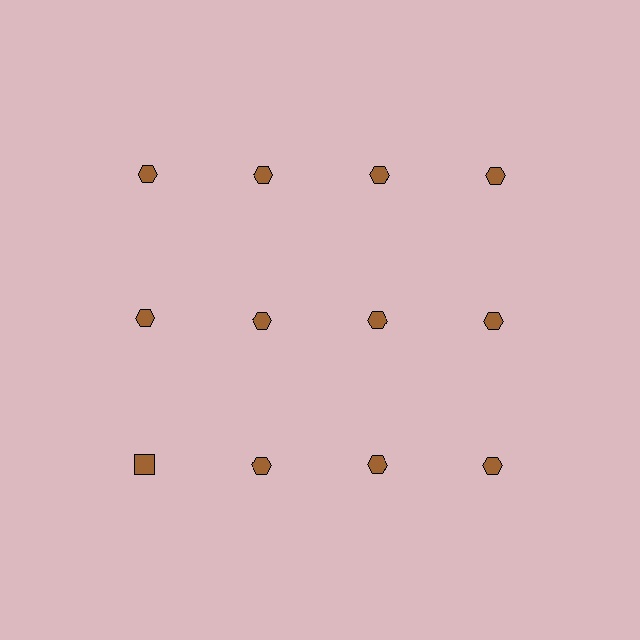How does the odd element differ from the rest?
It has a different shape: square instead of hexagon.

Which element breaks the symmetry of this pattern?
The brown square in the third row, leftmost column breaks the symmetry. All other shapes are brown hexagons.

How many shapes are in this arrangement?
There are 12 shapes arranged in a grid pattern.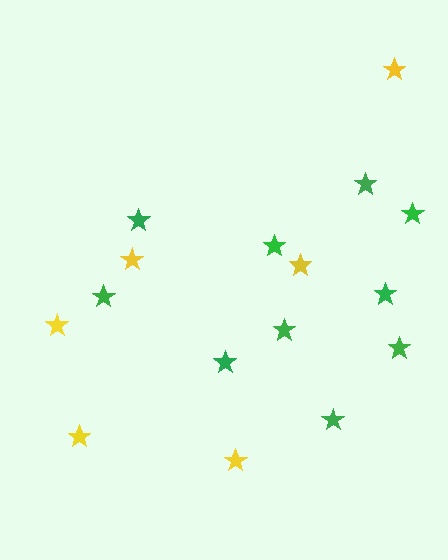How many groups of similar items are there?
There are 2 groups: one group of yellow stars (6) and one group of green stars (10).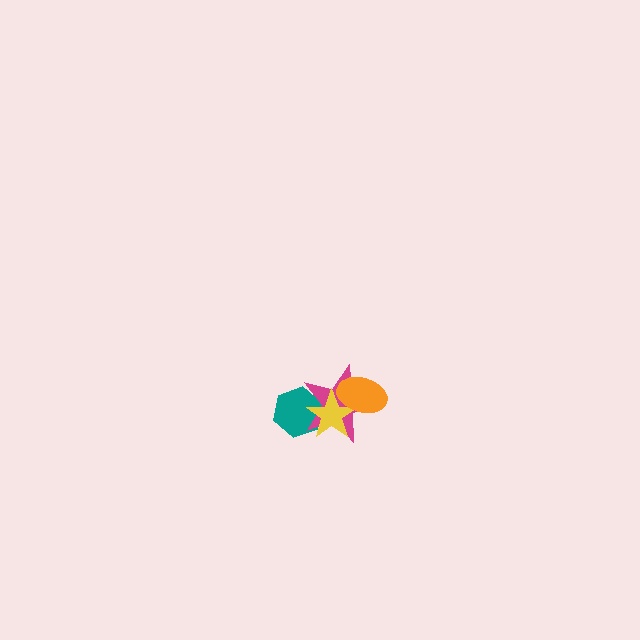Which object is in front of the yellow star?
The orange ellipse is in front of the yellow star.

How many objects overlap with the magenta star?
3 objects overlap with the magenta star.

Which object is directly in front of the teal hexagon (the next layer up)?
The magenta star is directly in front of the teal hexagon.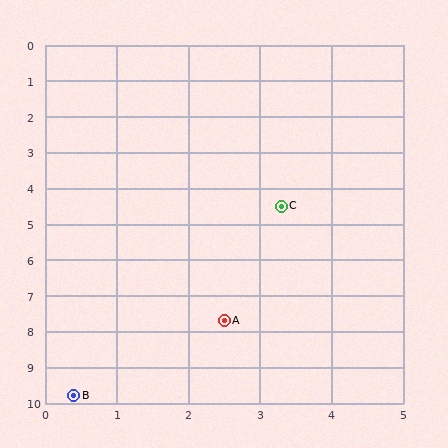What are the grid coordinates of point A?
Point A is at approximately (2.5, 7.7).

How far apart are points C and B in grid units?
Points C and B are about 6.0 grid units apart.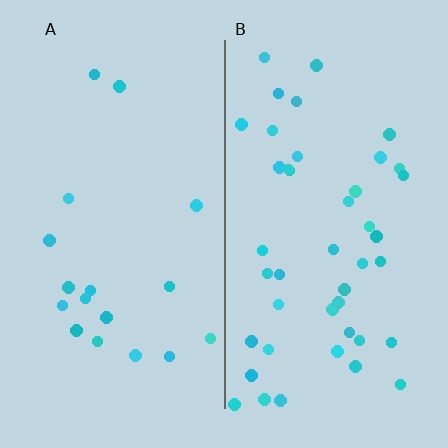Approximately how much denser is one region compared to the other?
Approximately 2.5× — region B over region A.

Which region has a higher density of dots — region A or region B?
B (the right).